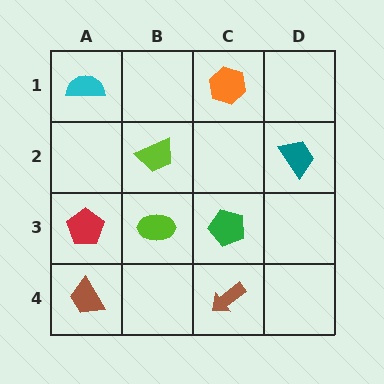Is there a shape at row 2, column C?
No, that cell is empty.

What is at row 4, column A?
A brown trapezoid.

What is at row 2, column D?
A teal trapezoid.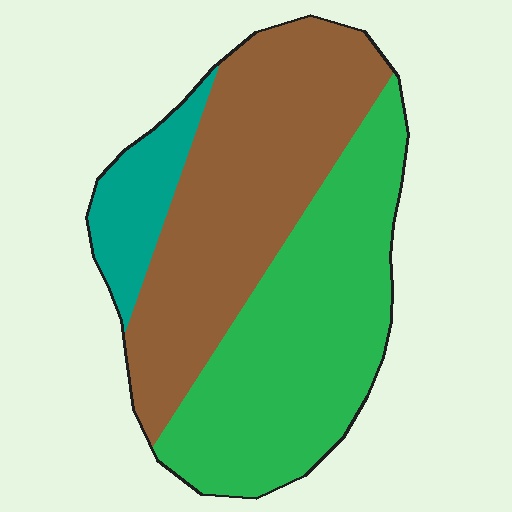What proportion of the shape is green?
Green covers roughly 45% of the shape.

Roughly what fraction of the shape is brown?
Brown covers 44% of the shape.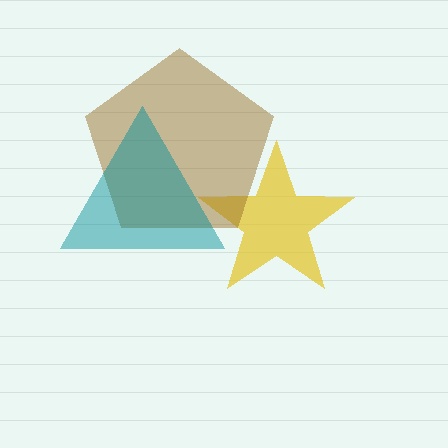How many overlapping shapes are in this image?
There are 3 overlapping shapes in the image.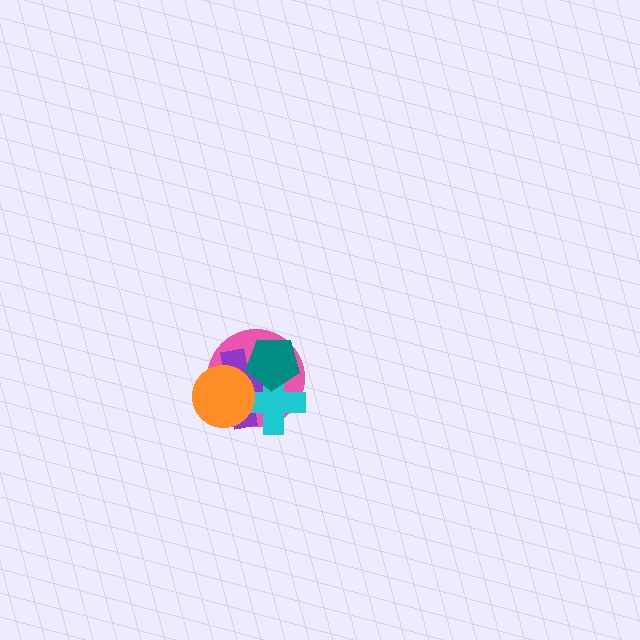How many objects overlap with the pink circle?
4 objects overlap with the pink circle.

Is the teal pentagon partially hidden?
No, no other shape covers it.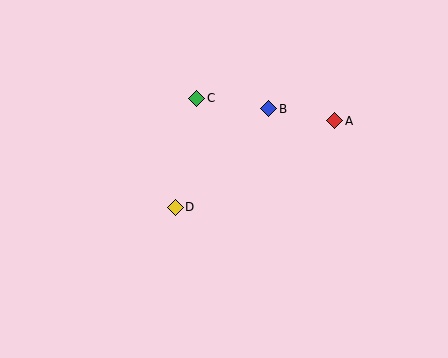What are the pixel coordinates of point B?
Point B is at (269, 109).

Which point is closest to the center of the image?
Point D at (175, 207) is closest to the center.